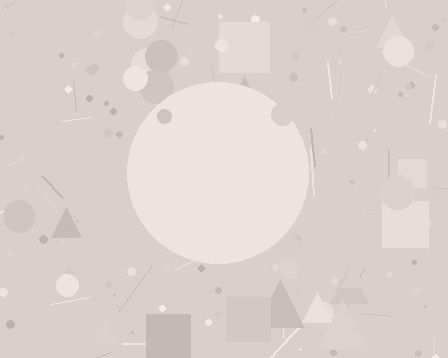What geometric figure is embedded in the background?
A circle is embedded in the background.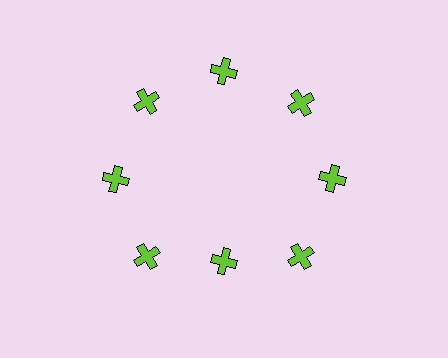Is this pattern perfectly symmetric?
No. The 8 lime crosses are arranged in a ring, but one element near the 6 o'clock position is pulled inward toward the center, breaking the 8-fold rotational symmetry.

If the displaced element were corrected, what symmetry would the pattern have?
It would have 8-fold rotational symmetry — the pattern would map onto itself every 45 degrees.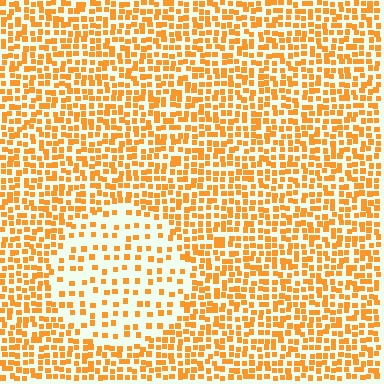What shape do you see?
I see a circle.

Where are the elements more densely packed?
The elements are more densely packed outside the circle boundary.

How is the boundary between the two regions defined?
The boundary is defined by a change in element density (approximately 2.3x ratio). All elements are the same color, size, and shape.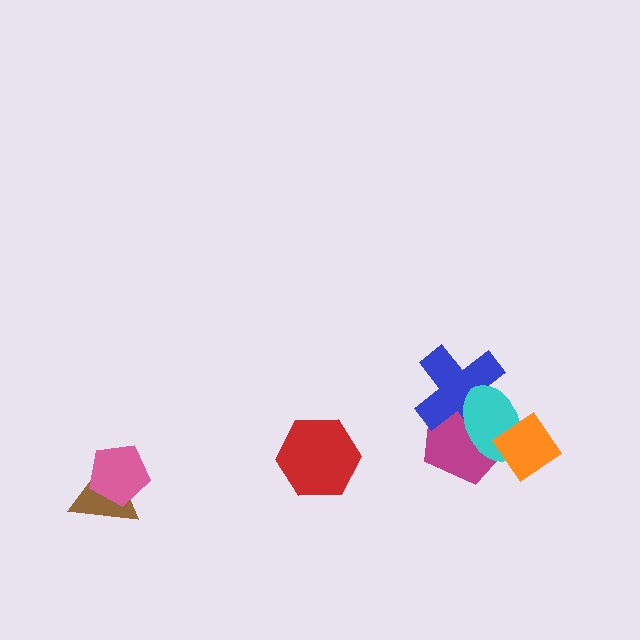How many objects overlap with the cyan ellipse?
3 objects overlap with the cyan ellipse.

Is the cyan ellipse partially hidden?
Yes, it is partially covered by another shape.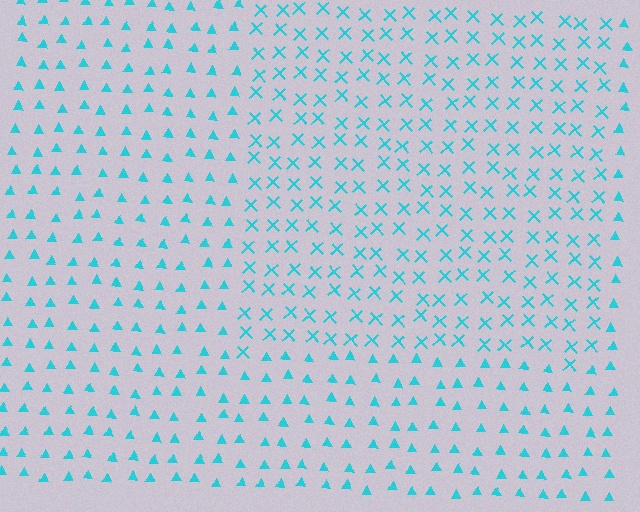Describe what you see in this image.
The image is filled with small cyan elements arranged in a uniform grid. A rectangle-shaped region contains X marks, while the surrounding area contains triangles. The boundary is defined purely by the change in element shape.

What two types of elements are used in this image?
The image uses X marks inside the rectangle region and triangles outside it.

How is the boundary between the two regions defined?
The boundary is defined by a change in element shape: X marks inside vs. triangles outside. All elements share the same color and spacing.